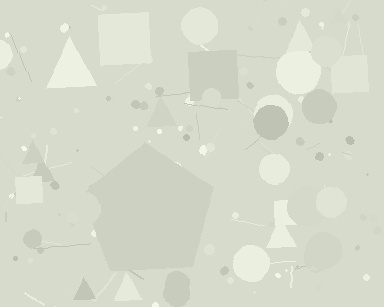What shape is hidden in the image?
A pentagon is hidden in the image.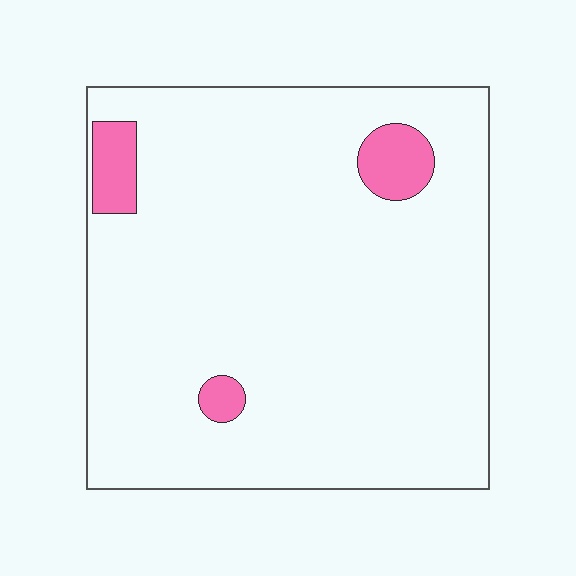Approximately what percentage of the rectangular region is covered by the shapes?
Approximately 5%.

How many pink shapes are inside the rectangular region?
3.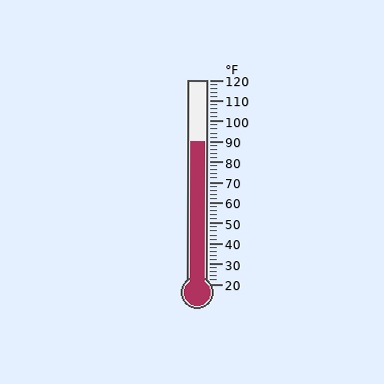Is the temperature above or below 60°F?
The temperature is above 60°F.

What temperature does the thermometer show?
The thermometer shows approximately 90°F.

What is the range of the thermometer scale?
The thermometer scale ranges from 20°F to 120°F.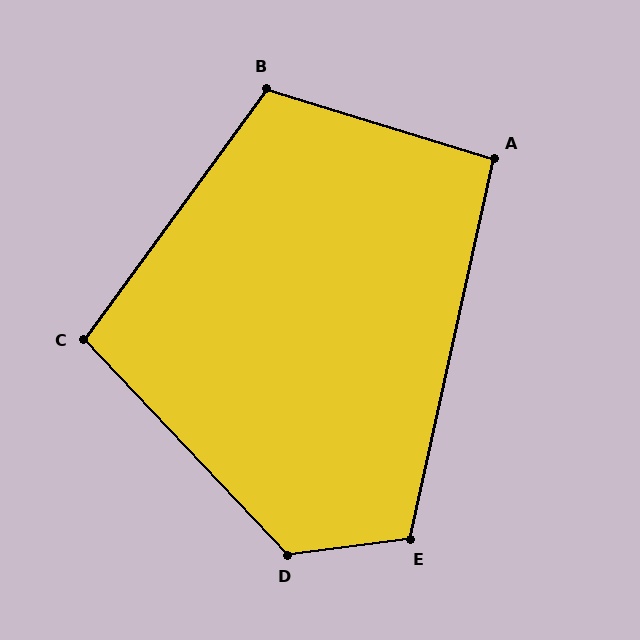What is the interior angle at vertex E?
Approximately 110 degrees (obtuse).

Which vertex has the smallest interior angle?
A, at approximately 95 degrees.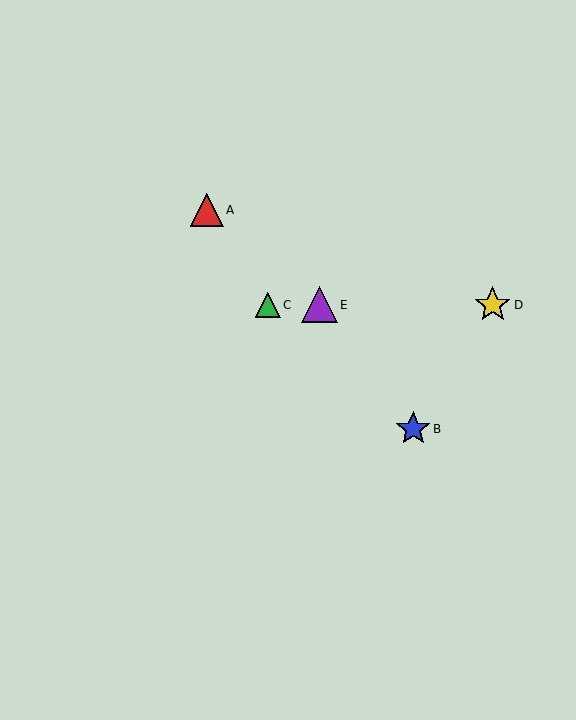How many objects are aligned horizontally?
3 objects (C, D, E) are aligned horizontally.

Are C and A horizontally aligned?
No, C is at y≈305 and A is at y≈210.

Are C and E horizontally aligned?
Yes, both are at y≈305.